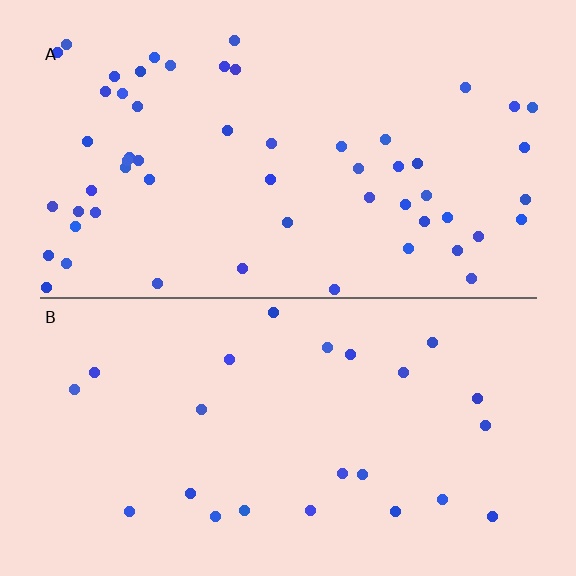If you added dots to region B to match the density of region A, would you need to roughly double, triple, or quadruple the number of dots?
Approximately double.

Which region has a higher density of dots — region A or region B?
A (the top).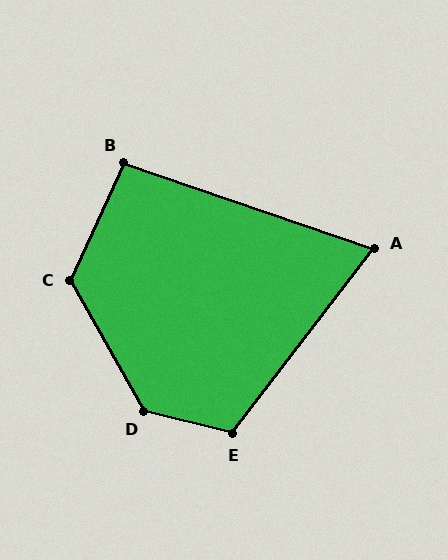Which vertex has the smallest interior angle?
A, at approximately 71 degrees.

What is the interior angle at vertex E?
Approximately 113 degrees (obtuse).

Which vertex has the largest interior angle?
D, at approximately 134 degrees.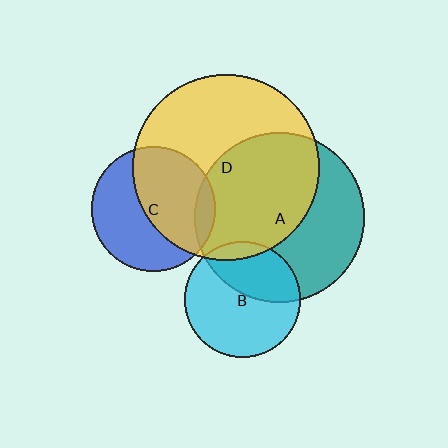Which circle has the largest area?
Circle D (yellow).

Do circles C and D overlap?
Yes.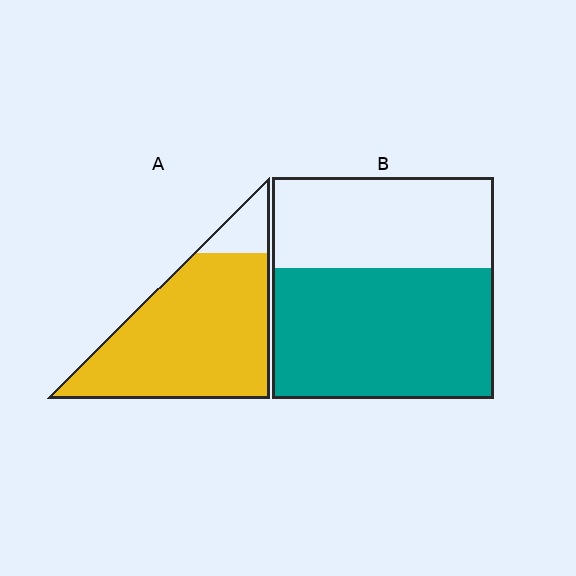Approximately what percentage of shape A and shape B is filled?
A is approximately 90% and B is approximately 60%.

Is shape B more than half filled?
Yes.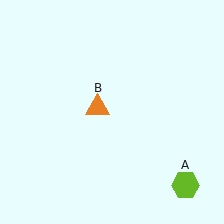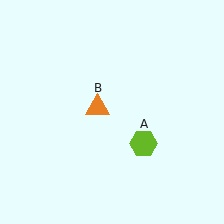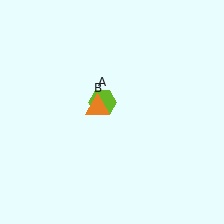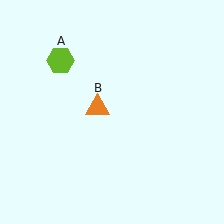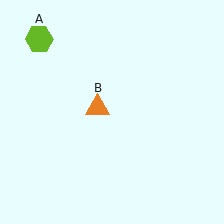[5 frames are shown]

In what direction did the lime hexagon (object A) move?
The lime hexagon (object A) moved up and to the left.